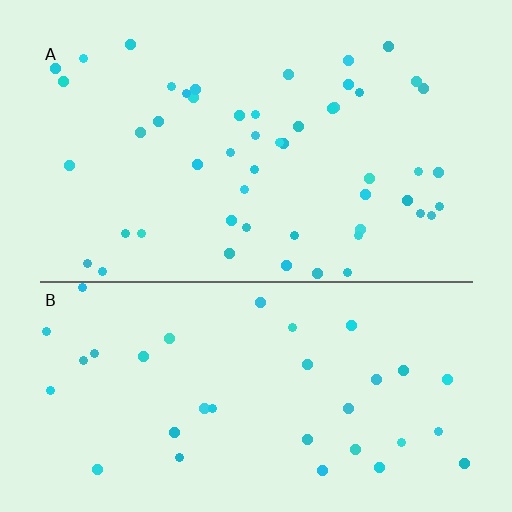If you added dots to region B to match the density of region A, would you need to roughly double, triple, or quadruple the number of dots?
Approximately double.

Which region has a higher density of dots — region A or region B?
A (the top).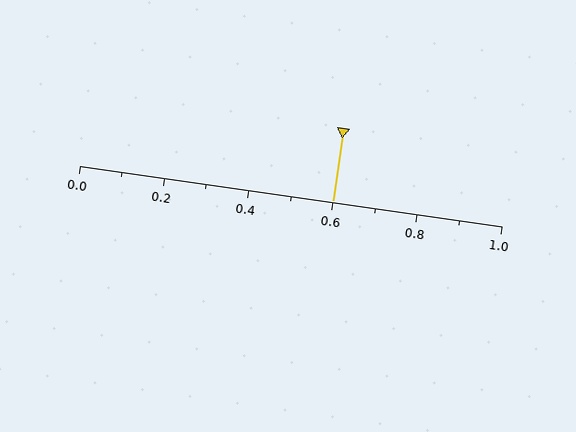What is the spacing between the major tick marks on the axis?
The major ticks are spaced 0.2 apart.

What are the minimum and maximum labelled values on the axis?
The axis runs from 0.0 to 1.0.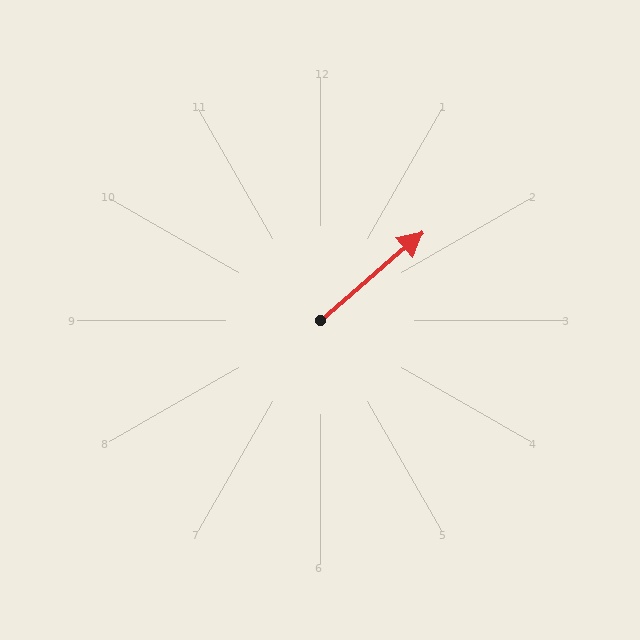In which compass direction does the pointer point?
Northeast.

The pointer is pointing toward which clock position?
Roughly 2 o'clock.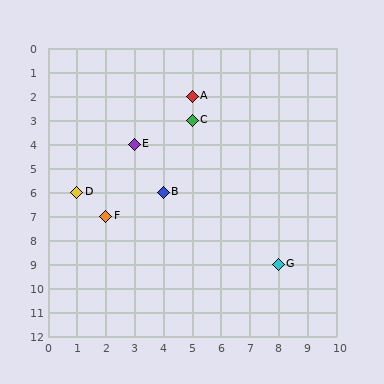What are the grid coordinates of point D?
Point D is at grid coordinates (1, 6).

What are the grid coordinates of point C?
Point C is at grid coordinates (5, 3).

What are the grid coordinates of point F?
Point F is at grid coordinates (2, 7).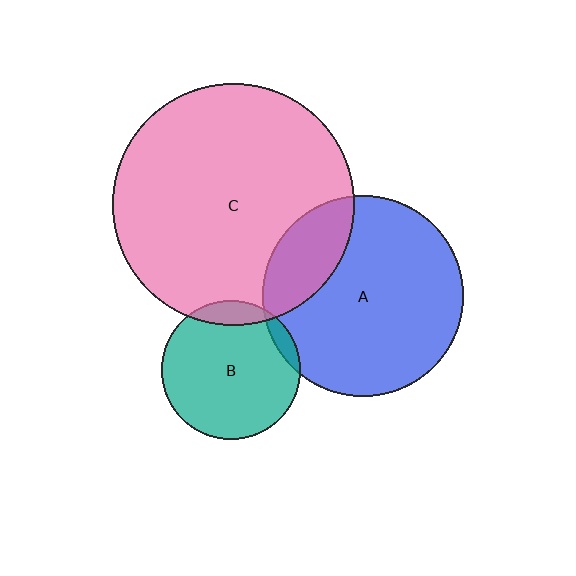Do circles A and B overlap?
Yes.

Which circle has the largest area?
Circle C (pink).